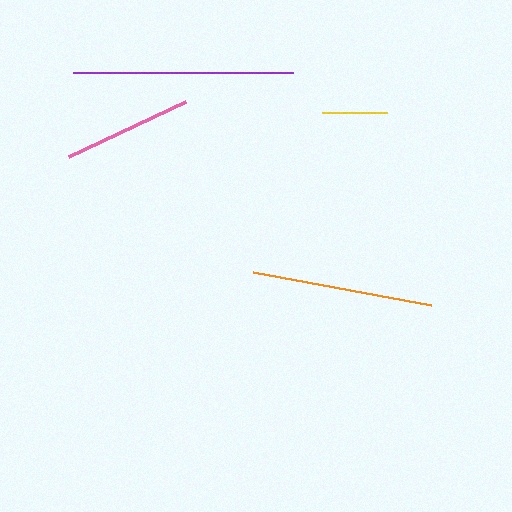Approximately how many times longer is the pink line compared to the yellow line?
The pink line is approximately 2.0 times the length of the yellow line.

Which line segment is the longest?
The purple line is the longest at approximately 220 pixels.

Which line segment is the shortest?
The yellow line is the shortest at approximately 65 pixels.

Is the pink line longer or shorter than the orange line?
The orange line is longer than the pink line.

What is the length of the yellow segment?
The yellow segment is approximately 65 pixels long.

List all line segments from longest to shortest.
From longest to shortest: purple, orange, pink, yellow.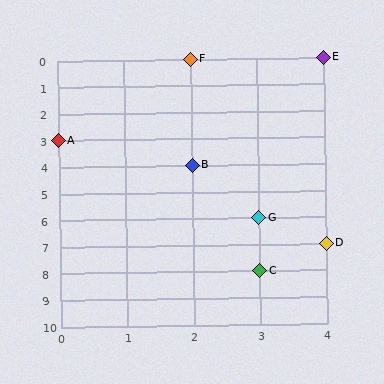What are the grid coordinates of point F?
Point F is at grid coordinates (2, 0).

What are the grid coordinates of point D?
Point D is at grid coordinates (4, 7).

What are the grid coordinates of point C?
Point C is at grid coordinates (3, 8).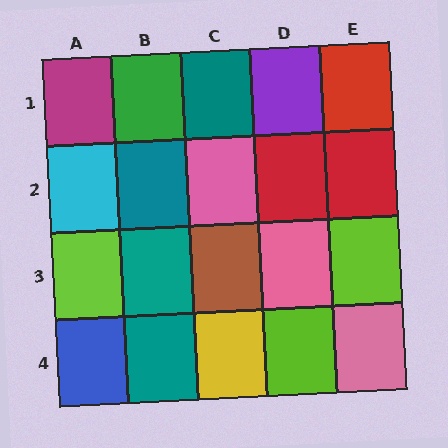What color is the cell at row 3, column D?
Pink.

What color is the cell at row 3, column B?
Teal.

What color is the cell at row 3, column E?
Lime.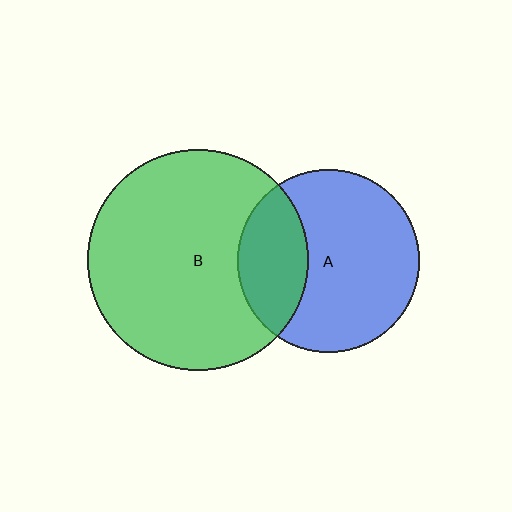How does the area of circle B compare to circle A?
Approximately 1.5 times.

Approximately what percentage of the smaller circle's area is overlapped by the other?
Approximately 30%.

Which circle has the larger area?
Circle B (green).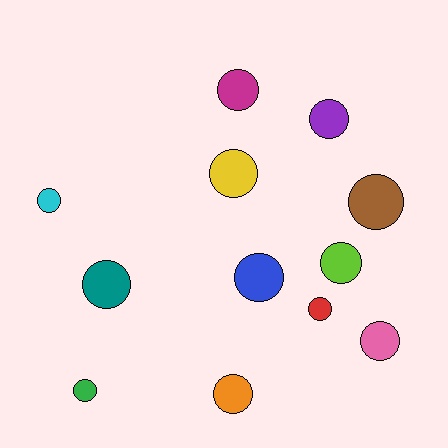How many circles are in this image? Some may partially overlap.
There are 12 circles.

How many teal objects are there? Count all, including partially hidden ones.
There is 1 teal object.